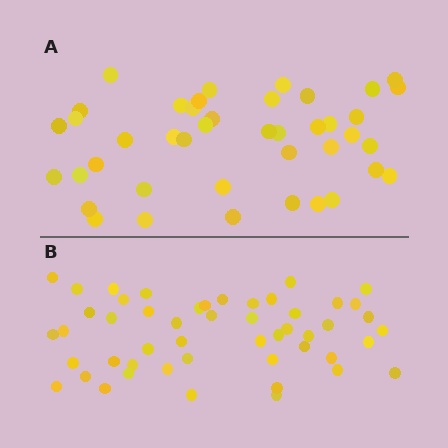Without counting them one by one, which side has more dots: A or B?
Region B (the bottom region) has more dots.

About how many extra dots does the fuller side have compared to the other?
Region B has roughly 8 or so more dots than region A.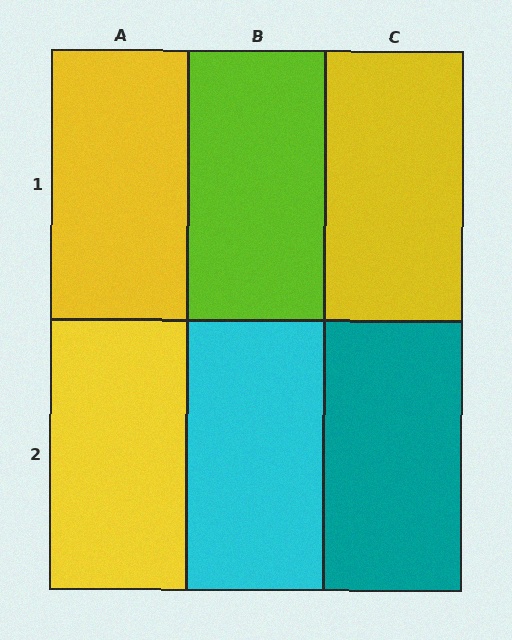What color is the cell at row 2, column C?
Teal.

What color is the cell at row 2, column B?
Cyan.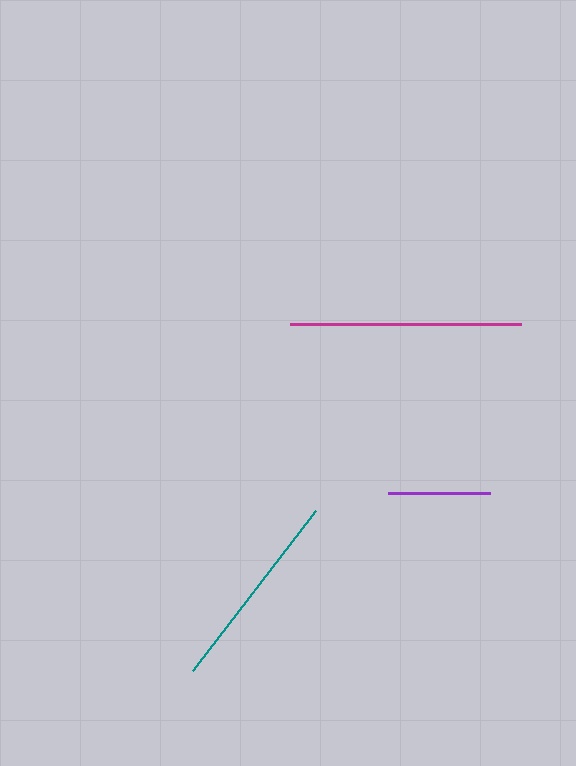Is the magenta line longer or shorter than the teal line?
The magenta line is longer than the teal line.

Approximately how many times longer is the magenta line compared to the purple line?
The magenta line is approximately 2.3 times the length of the purple line.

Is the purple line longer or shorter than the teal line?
The teal line is longer than the purple line.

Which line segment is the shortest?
The purple line is the shortest at approximately 101 pixels.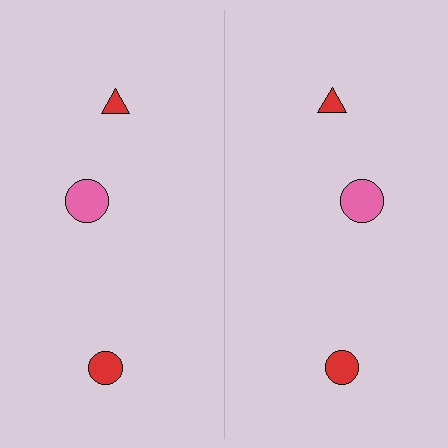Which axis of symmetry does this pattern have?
The pattern has a vertical axis of symmetry running through the center of the image.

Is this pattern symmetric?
Yes, this pattern has bilateral (reflection) symmetry.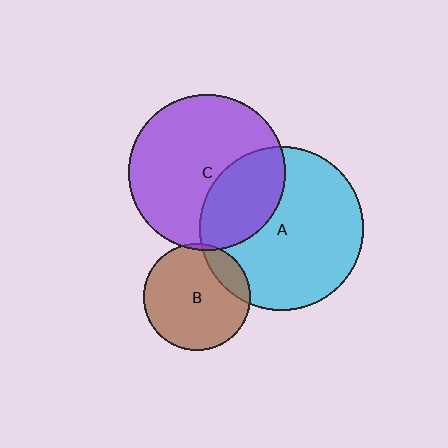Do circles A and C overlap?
Yes.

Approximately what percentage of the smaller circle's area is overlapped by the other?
Approximately 30%.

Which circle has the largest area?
Circle A (cyan).